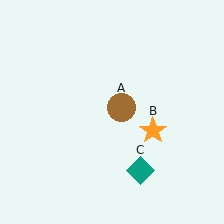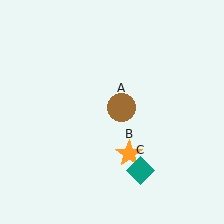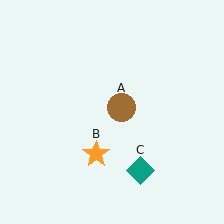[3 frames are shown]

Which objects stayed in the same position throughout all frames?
Brown circle (object A) and teal diamond (object C) remained stationary.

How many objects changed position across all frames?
1 object changed position: orange star (object B).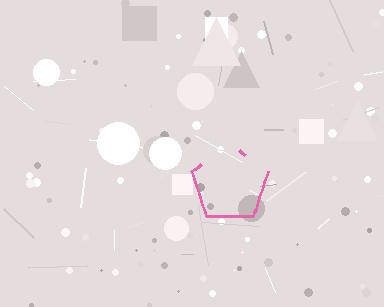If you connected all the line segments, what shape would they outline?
They would outline a pentagon.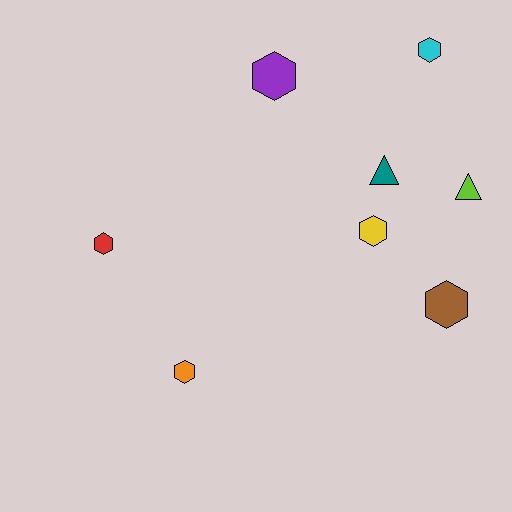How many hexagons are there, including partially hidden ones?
There are 6 hexagons.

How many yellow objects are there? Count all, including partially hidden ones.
There is 1 yellow object.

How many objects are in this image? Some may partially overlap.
There are 8 objects.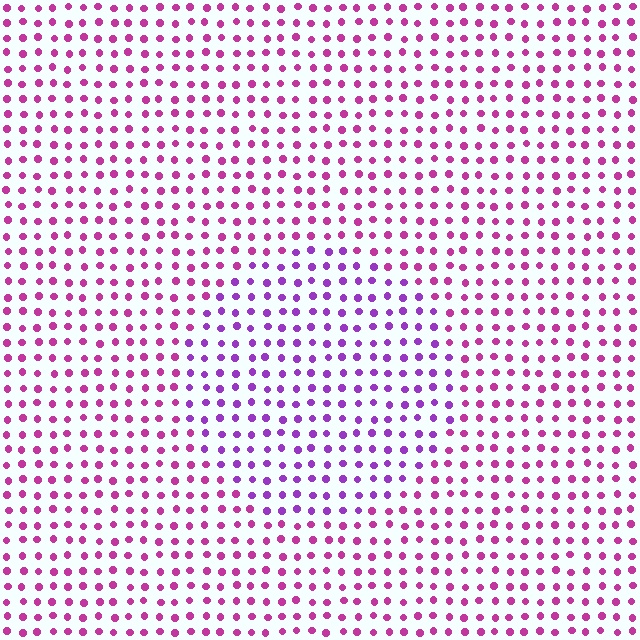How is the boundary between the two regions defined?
The boundary is defined purely by a slight shift in hue (about 33 degrees). Spacing, size, and orientation are identical on both sides.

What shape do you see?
I see a circle.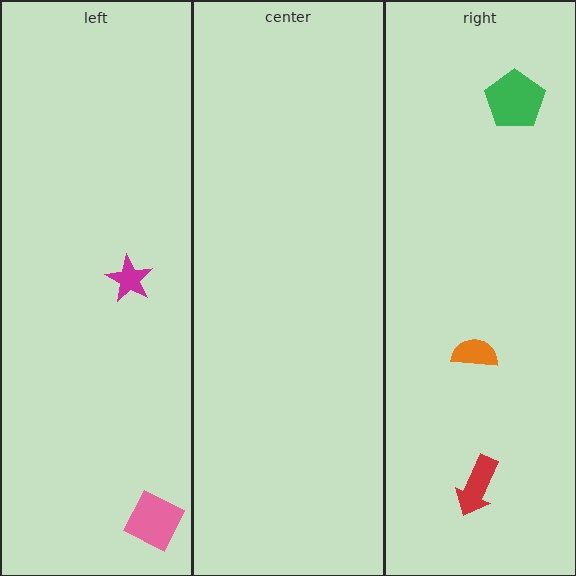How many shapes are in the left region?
2.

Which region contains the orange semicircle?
The right region.